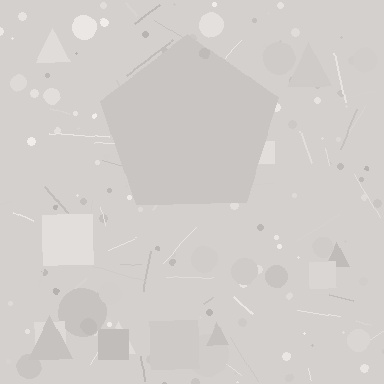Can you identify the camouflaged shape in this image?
The camouflaged shape is a pentagon.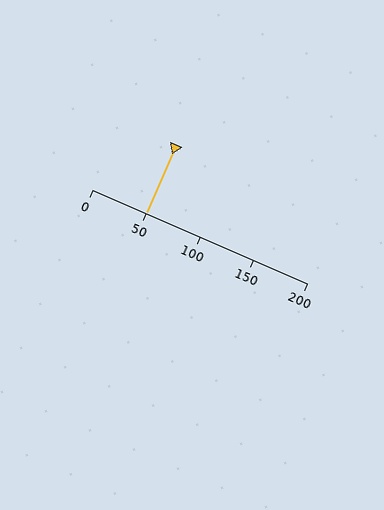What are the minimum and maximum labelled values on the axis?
The axis runs from 0 to 200.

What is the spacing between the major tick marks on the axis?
The major ticks are spaced 50 apart.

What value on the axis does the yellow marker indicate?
The marker indicates approximately 50.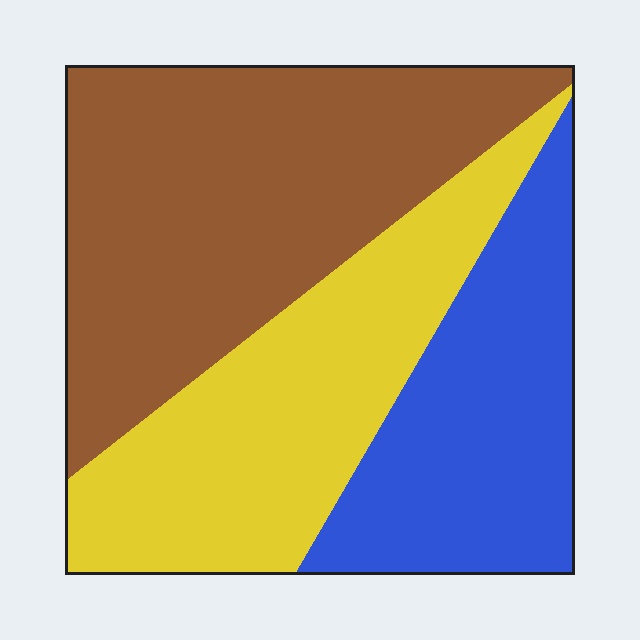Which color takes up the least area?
Blue, at roughly 25%.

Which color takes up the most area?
Brown, at roughly 40%.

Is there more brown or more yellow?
Brown.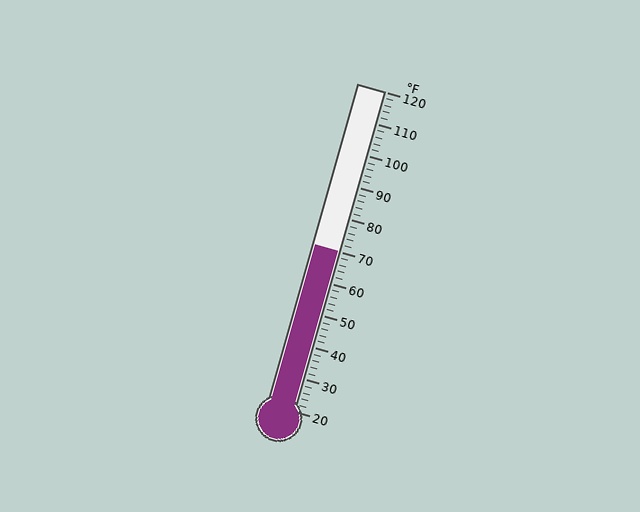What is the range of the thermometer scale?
The thermometer scale ranges from 20°F to 120°F.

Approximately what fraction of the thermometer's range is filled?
The thermometer is filled to approximately 50% of its range.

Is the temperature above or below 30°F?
The temperature is above 30°F.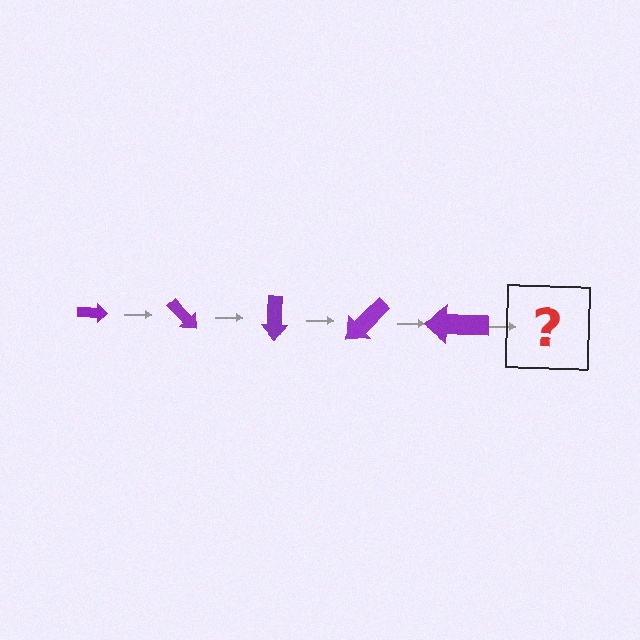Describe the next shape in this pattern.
It should be an arrow, larger than the previous one and rotated 225 degrees from the start.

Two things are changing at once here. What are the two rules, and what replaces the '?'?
The two rules are that the arrow grows larger each step and it rotates 45 degrees each step. The '?' should be an arrow, larger than the previous one and rotated 225 degrees from the start.